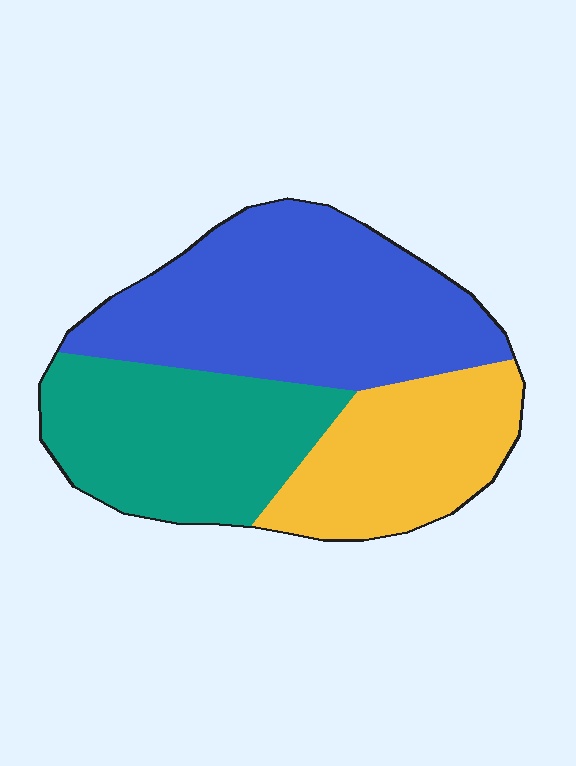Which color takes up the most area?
Blue, at roughly 45%.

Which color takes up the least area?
Yellow, at roughly 25%.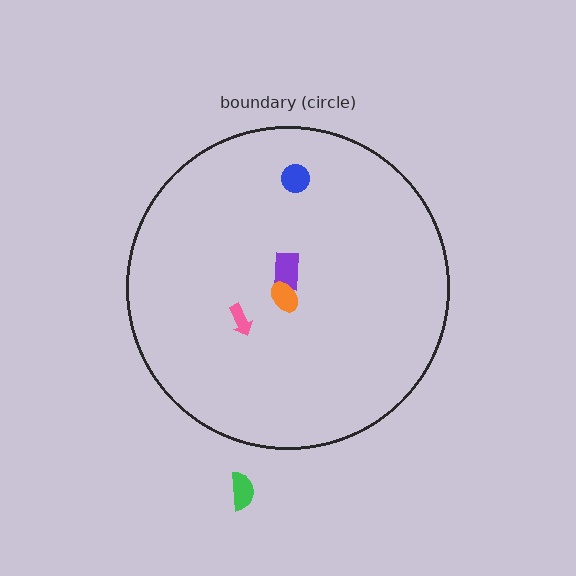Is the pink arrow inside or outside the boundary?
Inside.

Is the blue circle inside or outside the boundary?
Inside.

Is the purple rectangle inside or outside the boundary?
Inside.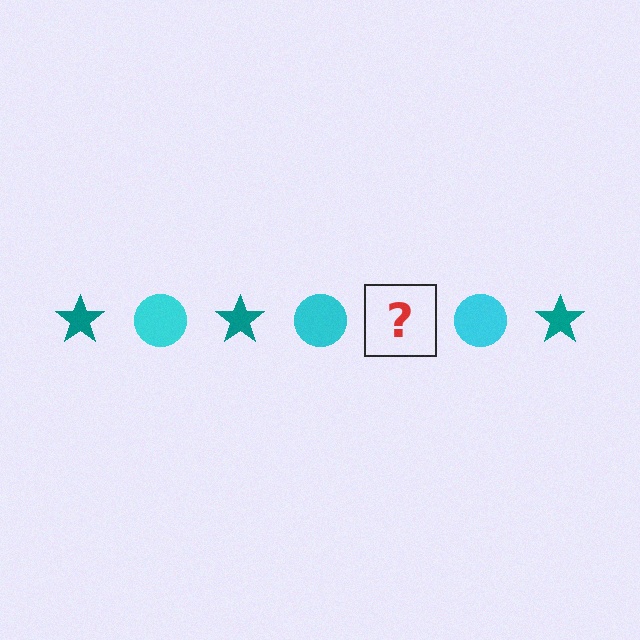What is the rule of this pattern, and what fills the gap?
The rule is that the pattern alternates between teal star and cyan circle. The gap should be filled with a teal star.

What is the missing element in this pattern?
The missing element is a teal star.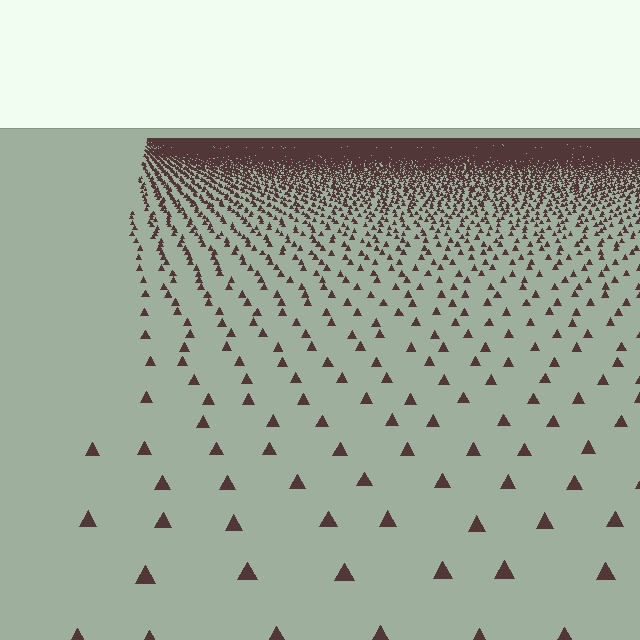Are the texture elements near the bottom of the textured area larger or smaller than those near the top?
Larger. Near the bottom, elements are closer to the viewer and appear at a bigger on-screen size.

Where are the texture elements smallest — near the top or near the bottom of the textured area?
Near the top.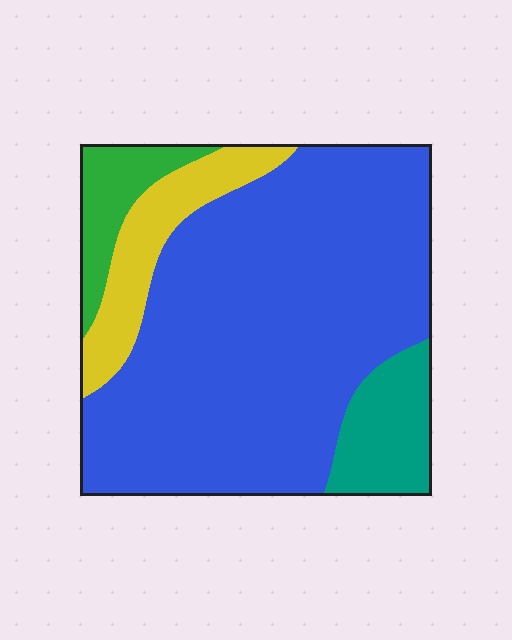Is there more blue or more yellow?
Blue.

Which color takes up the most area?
Blue, at roughly 70%.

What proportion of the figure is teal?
Teal takes up less than a quarter of the figure.